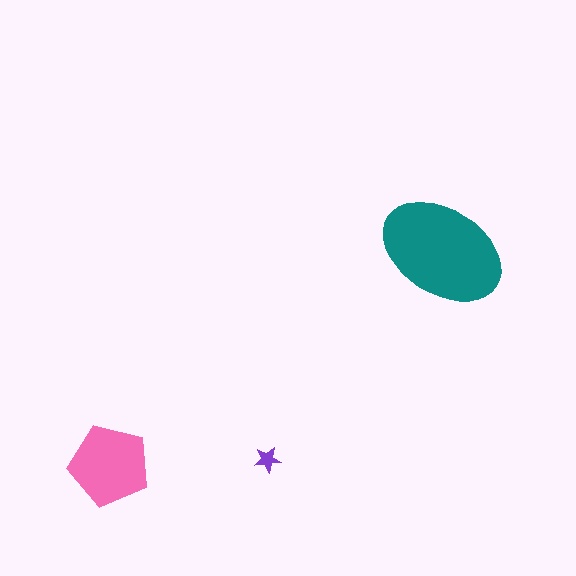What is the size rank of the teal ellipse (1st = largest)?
1st.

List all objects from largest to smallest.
The teal ellipse, the pink pentagon, the purple star.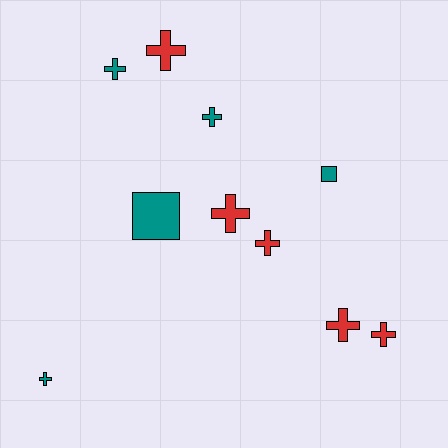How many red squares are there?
There are no red squares.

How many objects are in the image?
There are 10 objects.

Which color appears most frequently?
Teal, with 5 objects.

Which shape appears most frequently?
Cross, with 8 objects.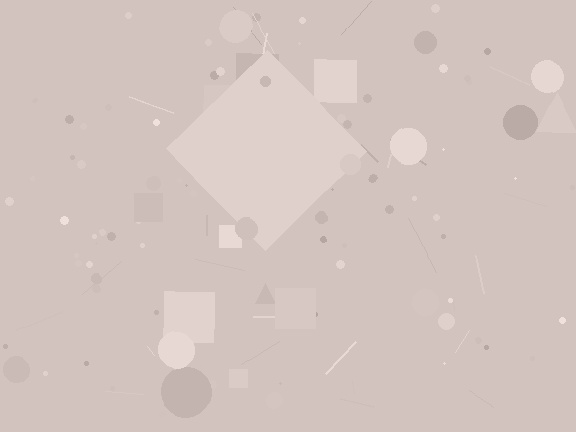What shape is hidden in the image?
A diamond is hidden in the image.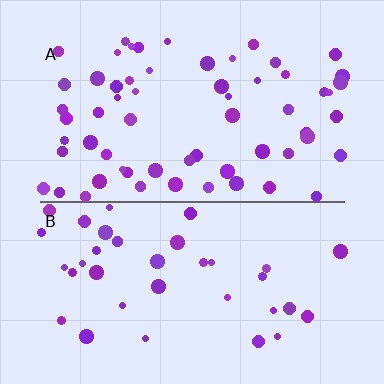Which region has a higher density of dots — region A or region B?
A (the top).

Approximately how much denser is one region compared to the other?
Approximately 1.8× — region A over region B.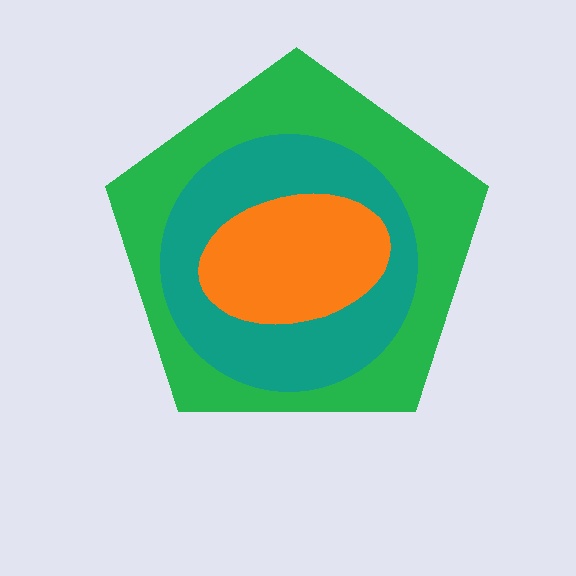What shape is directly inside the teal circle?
The orange ellipse.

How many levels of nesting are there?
3.